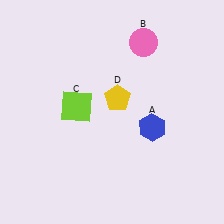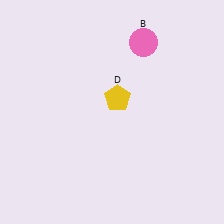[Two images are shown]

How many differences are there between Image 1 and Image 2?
There are 2 differences between the two images.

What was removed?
The lime square (C), the blue hexagon (A) were removed in Image 2.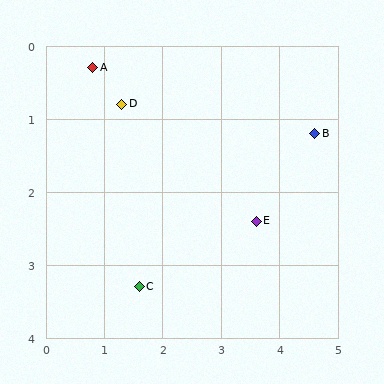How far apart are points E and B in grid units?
Points E and B are about 1.6 grid units apart.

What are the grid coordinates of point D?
Point D is at approximately (1.3, 0.8).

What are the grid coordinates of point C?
Point C is at approximately (1.6, 3.3).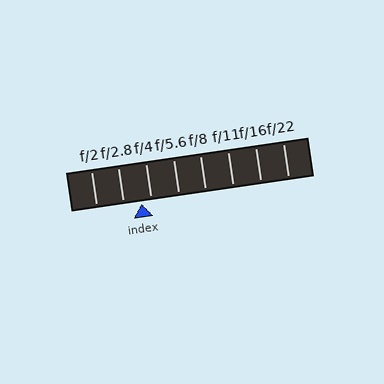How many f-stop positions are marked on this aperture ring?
There are 8 f-stop positions marked.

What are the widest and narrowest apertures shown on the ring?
The widest aperture shown is f/2 and the narrowest is f/22.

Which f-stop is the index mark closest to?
The index mark is closest to f/4.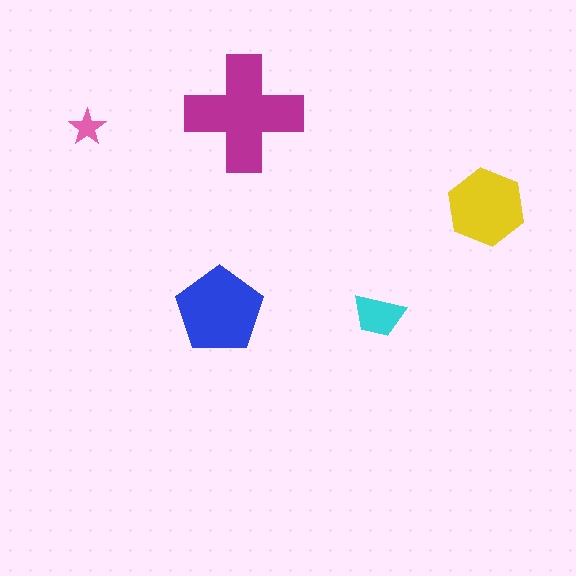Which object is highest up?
The magenta cross is topmost.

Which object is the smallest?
The pink star.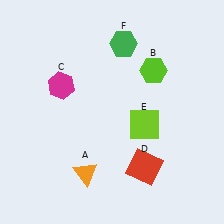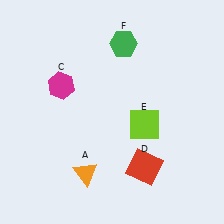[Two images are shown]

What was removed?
The lime hexagon (B) was removed in Image 2.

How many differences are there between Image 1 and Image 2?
There is 1 difference between the two images.